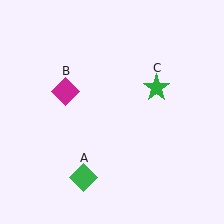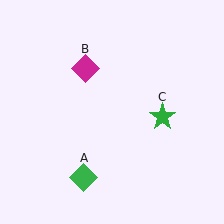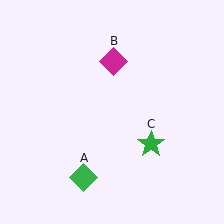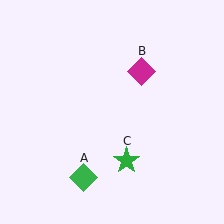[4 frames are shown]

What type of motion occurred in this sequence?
The magenta diamond (object B), green star (object C) rotated clockwise around the center of the scene.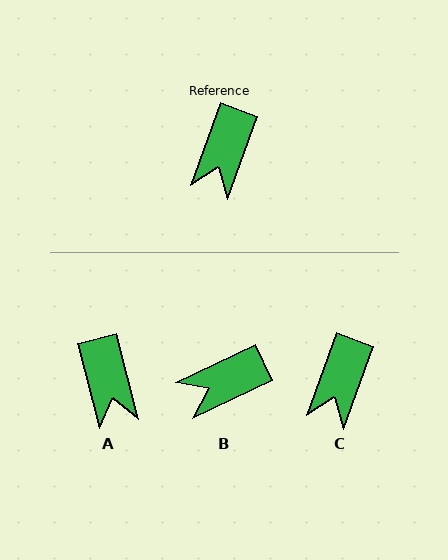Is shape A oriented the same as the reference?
No, it is off by about 34 degrees.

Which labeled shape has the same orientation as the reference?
C.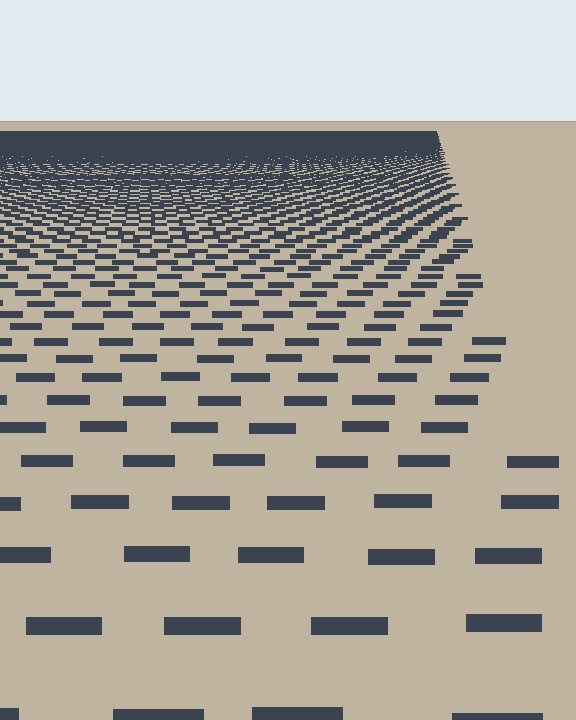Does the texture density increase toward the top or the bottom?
Density increases toward the top.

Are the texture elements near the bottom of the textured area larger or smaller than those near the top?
Larger. Near the bottom, elements are closer to the viewer and appear at a bigger on-screen size.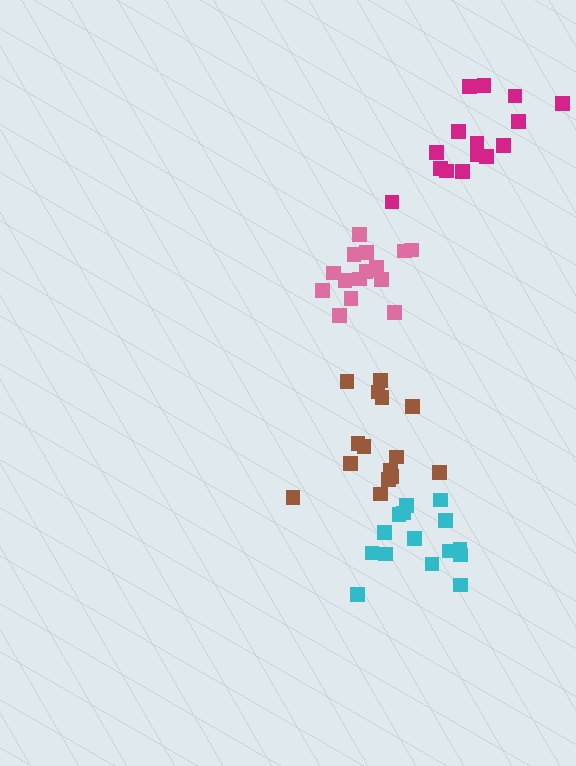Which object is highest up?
The magenta cluster is topmost.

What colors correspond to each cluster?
The clusters are colored: brown, magenta, pink, cyan.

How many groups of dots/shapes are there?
There are 4 groups.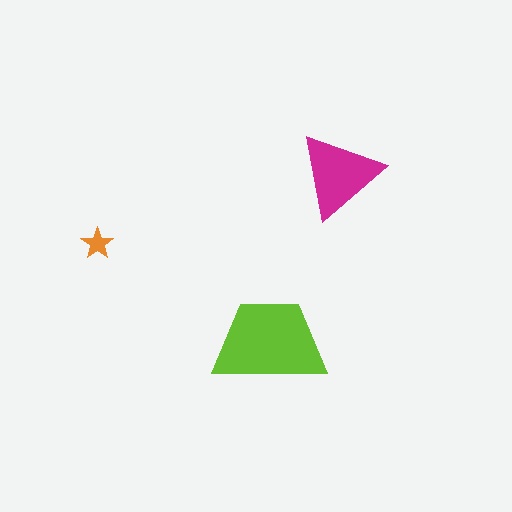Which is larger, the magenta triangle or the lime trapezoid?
The lime trapezoid.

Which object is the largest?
The lime trapezoid.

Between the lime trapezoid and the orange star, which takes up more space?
The lime trapezoid.